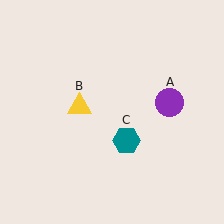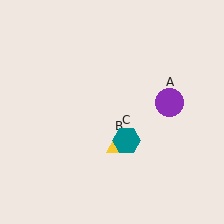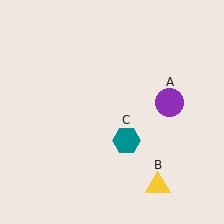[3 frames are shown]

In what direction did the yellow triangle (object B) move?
The yellow triangle (object B) moved down and to the right.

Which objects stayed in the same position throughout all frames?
Purple circle (object A) and teal hexagon (object C) remained stationary.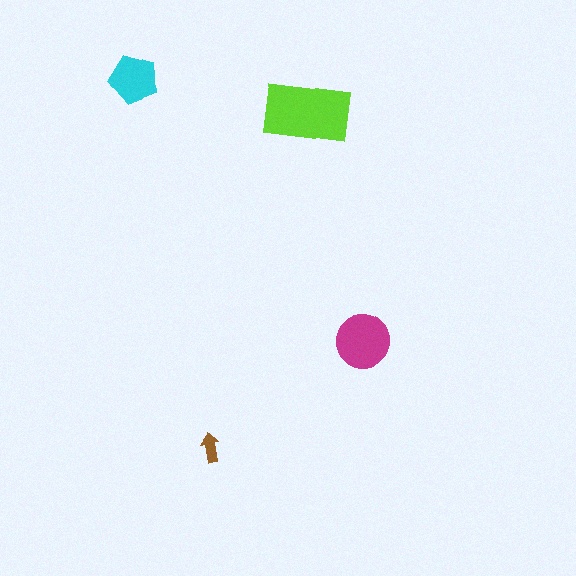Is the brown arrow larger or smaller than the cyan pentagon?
Smaller.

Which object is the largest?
The lime rectangle.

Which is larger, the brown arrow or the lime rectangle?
The lime rectangle.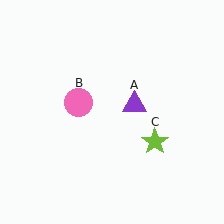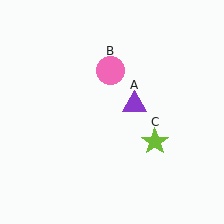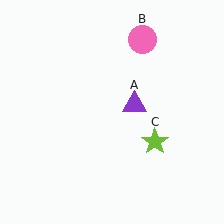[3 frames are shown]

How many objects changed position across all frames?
1 object changed position: pink circle (object B).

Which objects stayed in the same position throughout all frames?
Purple triangle (object A) and lime star (object C) remained stationary.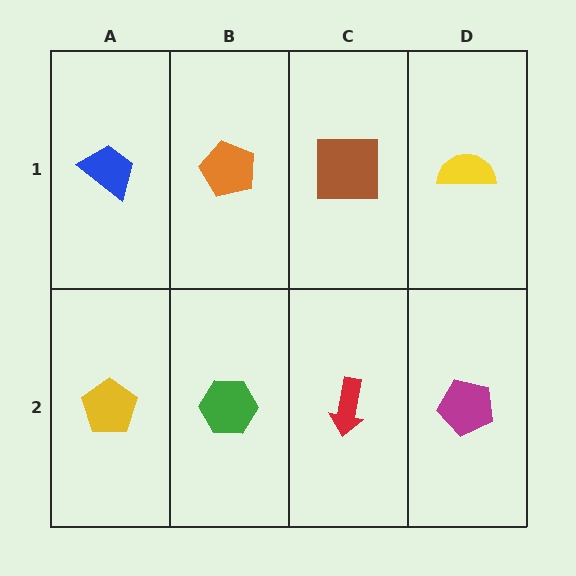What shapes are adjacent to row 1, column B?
A green hexagon (row 2, column B), a blue trapezoid (row 1, column A), a brown square (row 1, column C).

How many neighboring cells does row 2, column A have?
2.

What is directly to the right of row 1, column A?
An orange pentagon.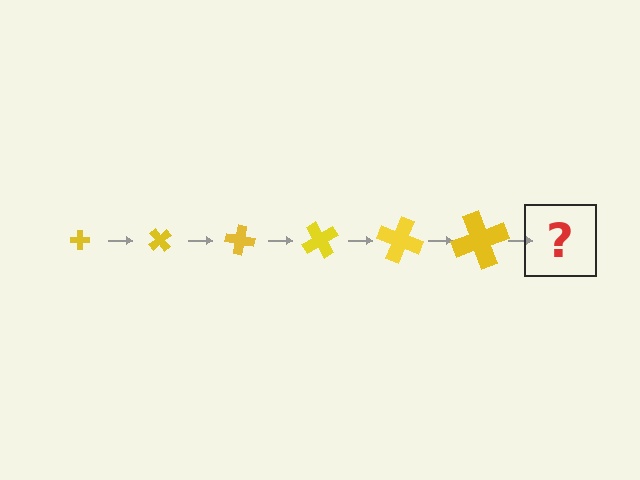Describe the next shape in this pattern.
It should be a cross, larger than the previous one and rotated 300 degrees from the start.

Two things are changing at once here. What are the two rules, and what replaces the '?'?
The two rules are that the cross grows larger each step and it rotates 50 degrees each step. The '?' should be a cross, larger than the previous one and rotated 300 degrees from the start.